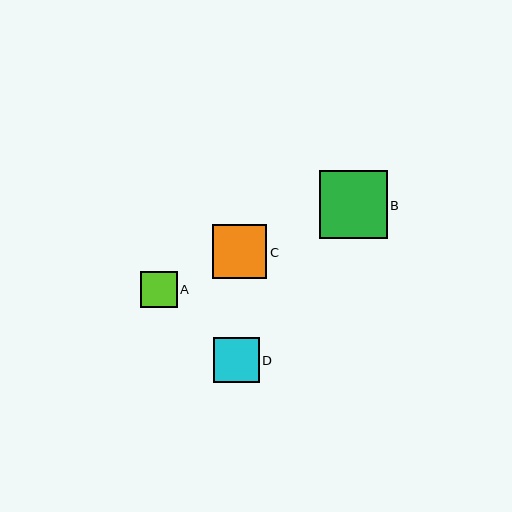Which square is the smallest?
Square A is the smallest with a size of approximately 36 pixels.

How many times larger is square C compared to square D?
Square C is approximately 1.2 times the size of square D.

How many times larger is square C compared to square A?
Square C is approximately 1.5 times the size of square A.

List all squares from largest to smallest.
From largest to smallest: B, C, D, A.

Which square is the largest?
Square B is the largest with a size of approximately 67 pixels.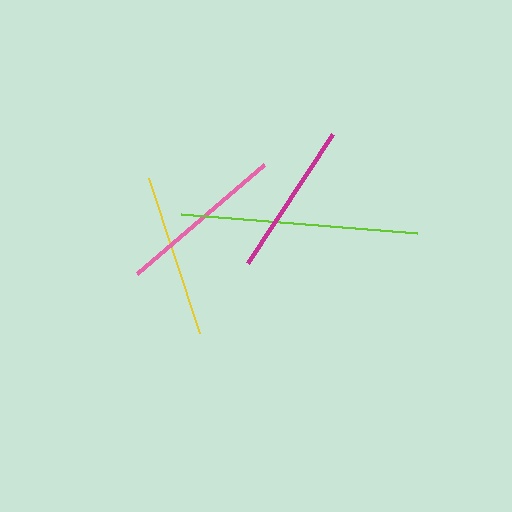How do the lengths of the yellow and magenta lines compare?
The yellow and magenta lines are approximately the same length.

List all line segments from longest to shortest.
From longest to shortest: lime, pink, yellow, magenta.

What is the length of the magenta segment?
The magenta segment is approximately 155 pixels long.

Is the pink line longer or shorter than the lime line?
The lime line is longer than the pink line.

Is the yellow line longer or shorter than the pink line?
The pink line is longer than the yellow line.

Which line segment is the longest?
The lime line is the longest at approximately 237 pixels.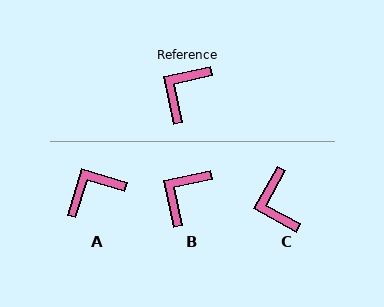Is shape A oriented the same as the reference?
No, it is off by about 29 degrees.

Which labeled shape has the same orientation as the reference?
B.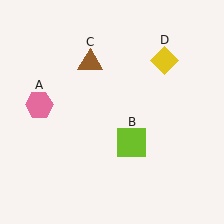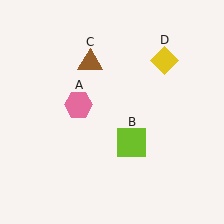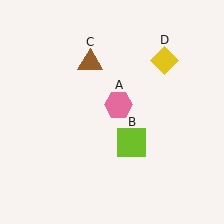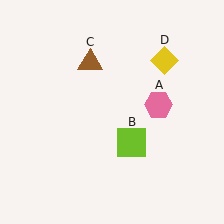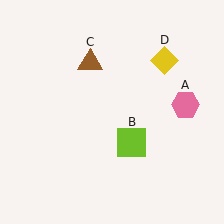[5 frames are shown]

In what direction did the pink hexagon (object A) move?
The pink hexagon (object A) moved right.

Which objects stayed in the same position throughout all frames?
Lime square (object B) and brown triangle (object C) and yellow diamond (object D) remained stationary.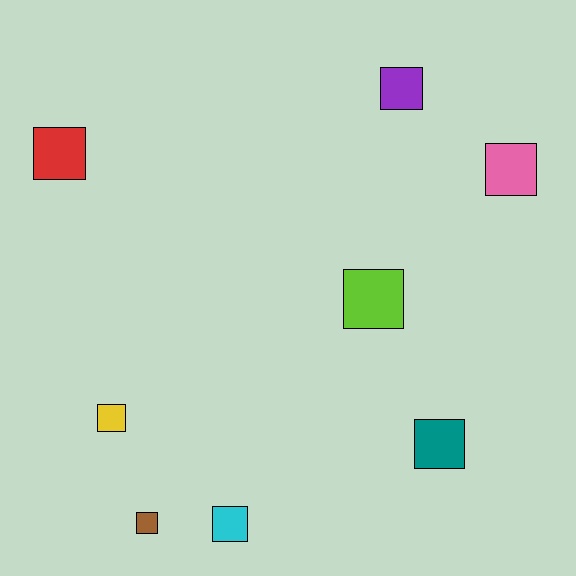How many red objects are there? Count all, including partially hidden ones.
There is 1 red object.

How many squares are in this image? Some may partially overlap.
There are 8 squares.